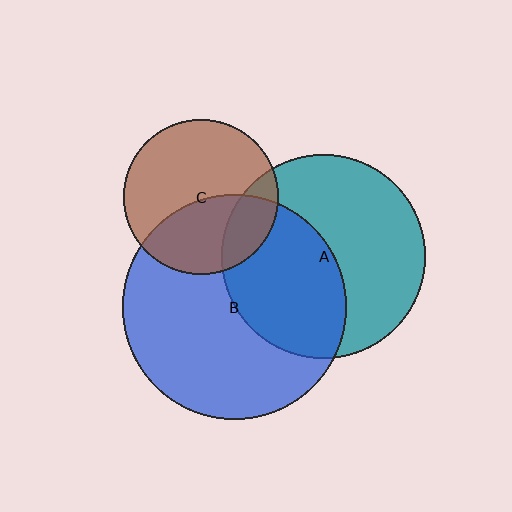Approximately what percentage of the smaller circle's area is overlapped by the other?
Approximately 20%.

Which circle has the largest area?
Circle B (blue).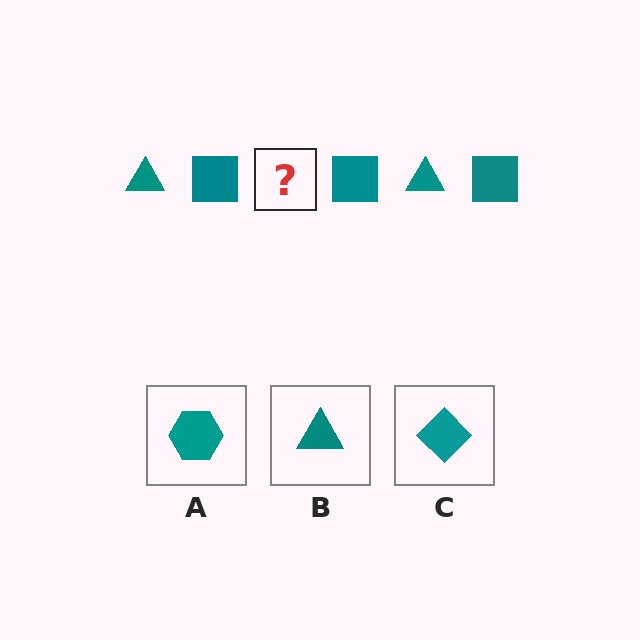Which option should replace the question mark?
Option B.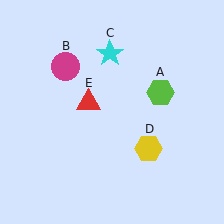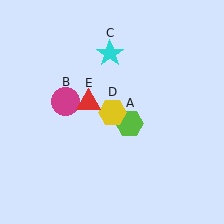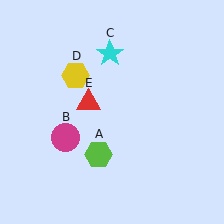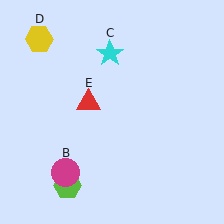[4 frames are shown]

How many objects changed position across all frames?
3 objects changed position: lime hexagon (object A), magenta circle (object B), yellow hexagon (object D).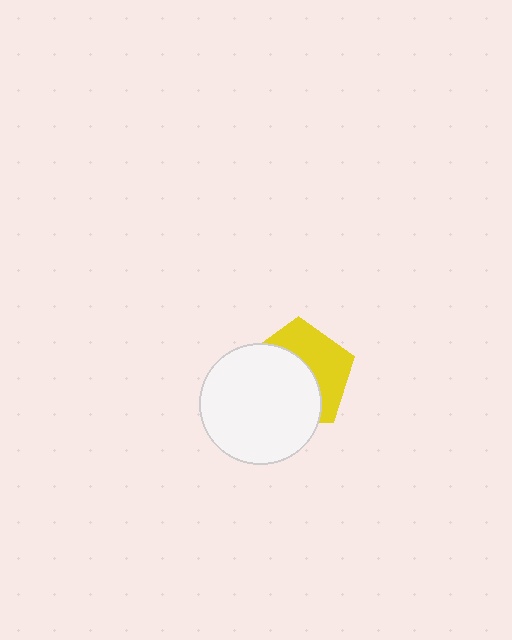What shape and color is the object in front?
The object in front is a white circle.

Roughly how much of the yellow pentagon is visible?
A small part of it is visible (roughly 44%).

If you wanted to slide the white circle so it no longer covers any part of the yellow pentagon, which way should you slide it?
Slide it toward the lower-left — that is the most direct way to separate the two shapes.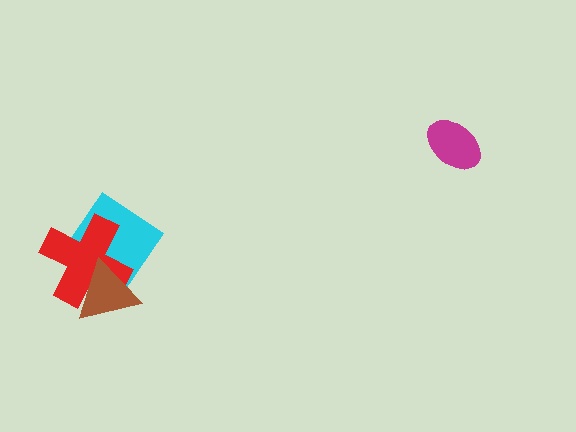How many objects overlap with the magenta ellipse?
0 objects overlap with the magenta ellipse.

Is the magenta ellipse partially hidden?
No, no other shape covers it.